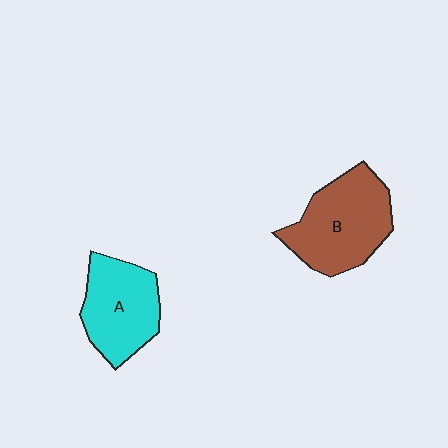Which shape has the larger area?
Shape B (brown).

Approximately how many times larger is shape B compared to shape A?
Approximately 1.2 times.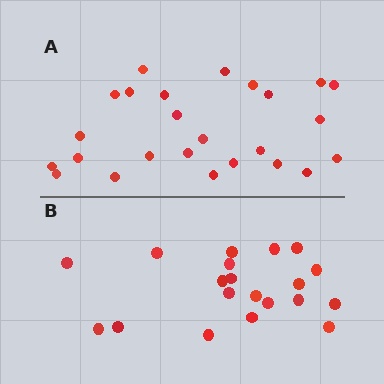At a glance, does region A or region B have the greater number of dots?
Region A (the top region) has more dots.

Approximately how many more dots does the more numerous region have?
Region A has about 5 more dots than region B.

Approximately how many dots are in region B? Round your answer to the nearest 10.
About 20 dots.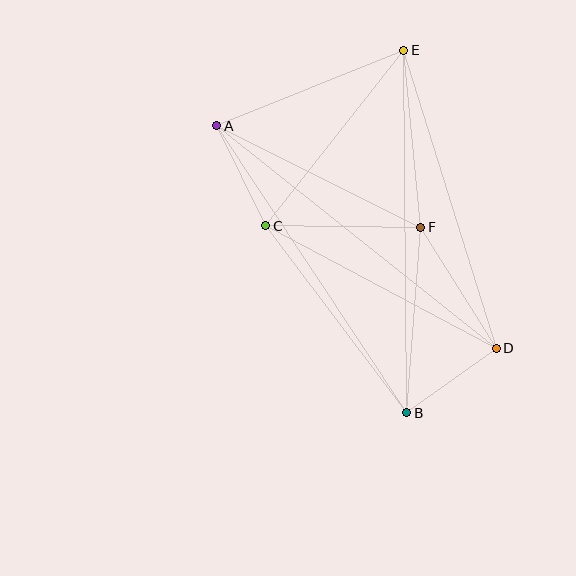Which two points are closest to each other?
Points B and D are closest to each other.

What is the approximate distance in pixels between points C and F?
The distance between C and F is approximately 155 pixels.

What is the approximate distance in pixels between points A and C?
The distance between A and C is approximately 111 pixels.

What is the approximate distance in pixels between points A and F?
The distance between A and F is approximately 228 pixels.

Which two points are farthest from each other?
Points B and E are farthest from each other.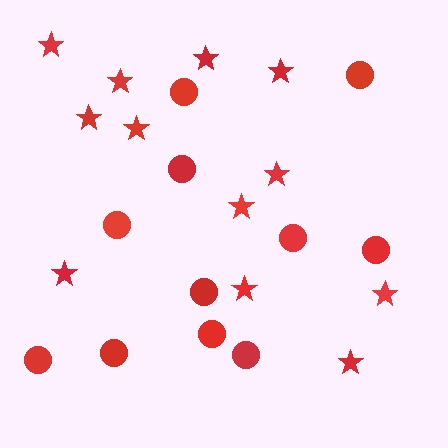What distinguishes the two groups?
There are 2 groups: one group of stars (12) and one group of circles (11).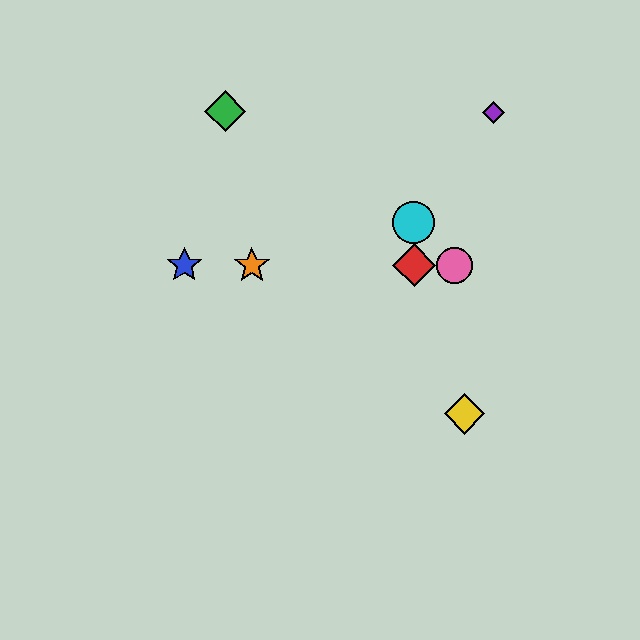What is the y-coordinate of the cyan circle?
The cyan circle is at y≈222.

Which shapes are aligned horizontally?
The red diamond, the blue star, the orange star, the pink circle are aligned horizontally.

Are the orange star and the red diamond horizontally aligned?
Yes, both are at y≈265.